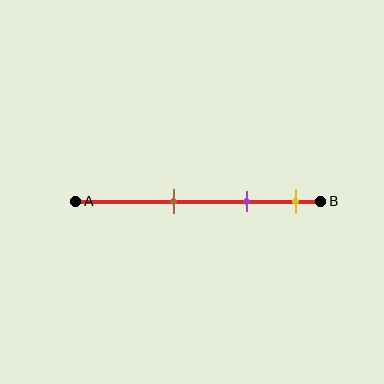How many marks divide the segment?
There are 3 marks dividing the segment.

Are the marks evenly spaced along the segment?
Yes, the marks are approximately evenly spaced.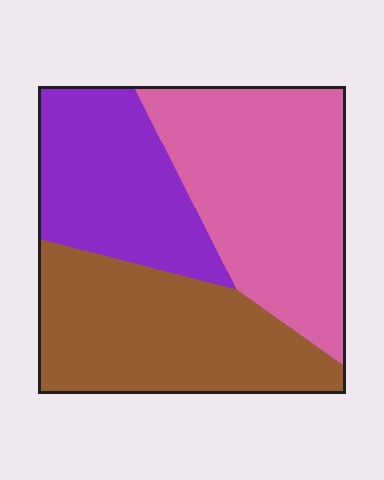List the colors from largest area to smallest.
From largest to smallest: pink, brown, purple.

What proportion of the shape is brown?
Brown takes up between a quarter and a half of the shape.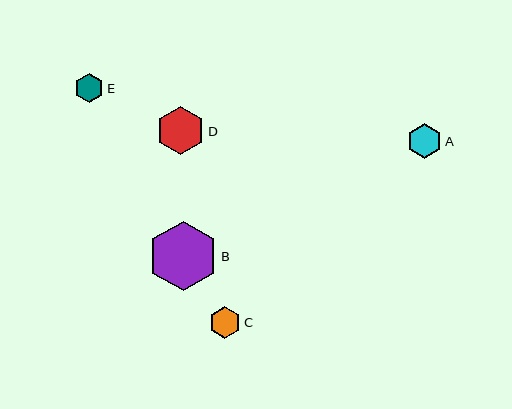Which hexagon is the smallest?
Hexagon E is the smallest with a size of approximately 29 pixels.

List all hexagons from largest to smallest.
From largest to smallest: B, D, A, C, E.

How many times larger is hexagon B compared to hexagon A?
Hexagon B is approximately 2.0 times the size of hexagon A.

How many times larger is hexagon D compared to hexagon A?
Hexagon D is approximately 1.4 times the size of hexagon A.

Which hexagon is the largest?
Hexagon B is the largest with a size of approximately 70 pixels.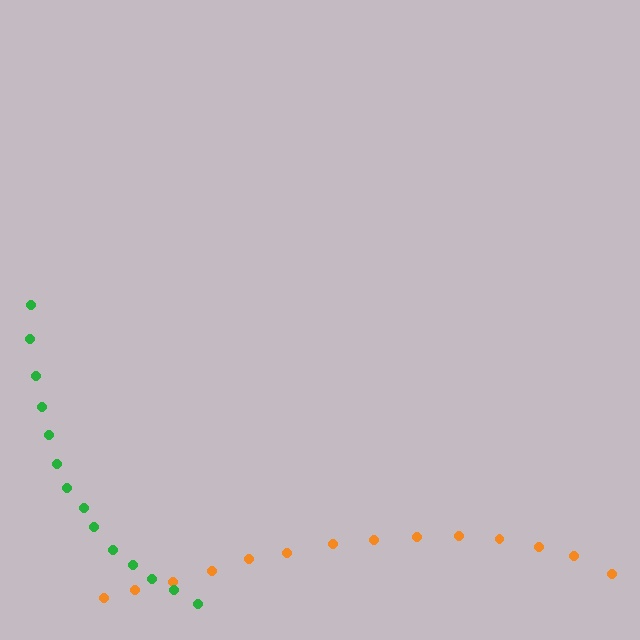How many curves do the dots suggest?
There are 2 distinct paths.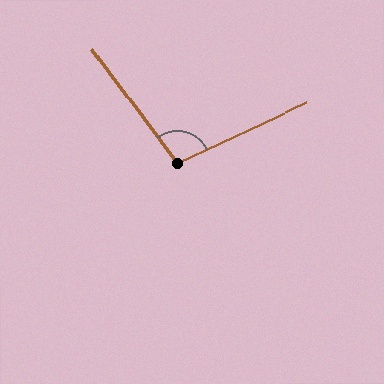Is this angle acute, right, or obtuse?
It is obtuse.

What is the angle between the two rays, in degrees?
Approximately 102 degrees.